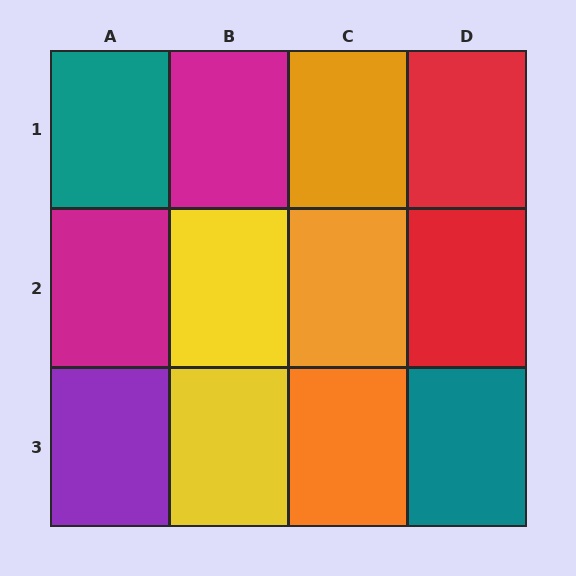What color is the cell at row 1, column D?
Red.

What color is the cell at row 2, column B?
Yellow.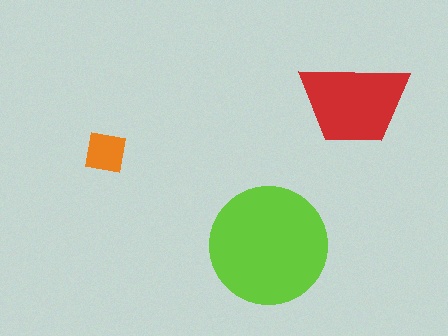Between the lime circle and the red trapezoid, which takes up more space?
The lime circle.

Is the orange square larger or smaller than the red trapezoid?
Smaller.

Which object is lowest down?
The lime circle is bottommost.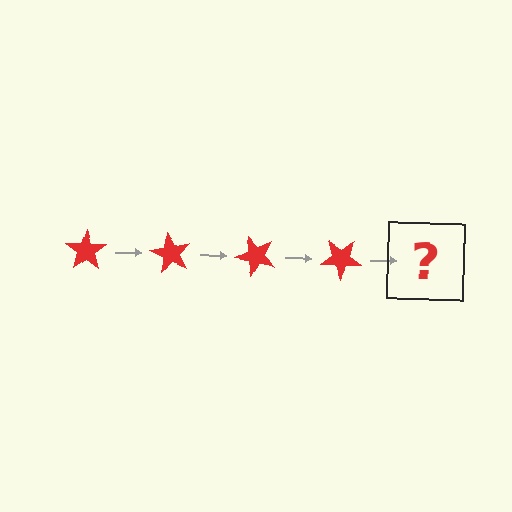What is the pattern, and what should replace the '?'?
The pattern is that the star rotates 60 degrees each step. The '?' should be a red star rotated 240 degrees.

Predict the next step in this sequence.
The next step is a red star rotated 240 degrees.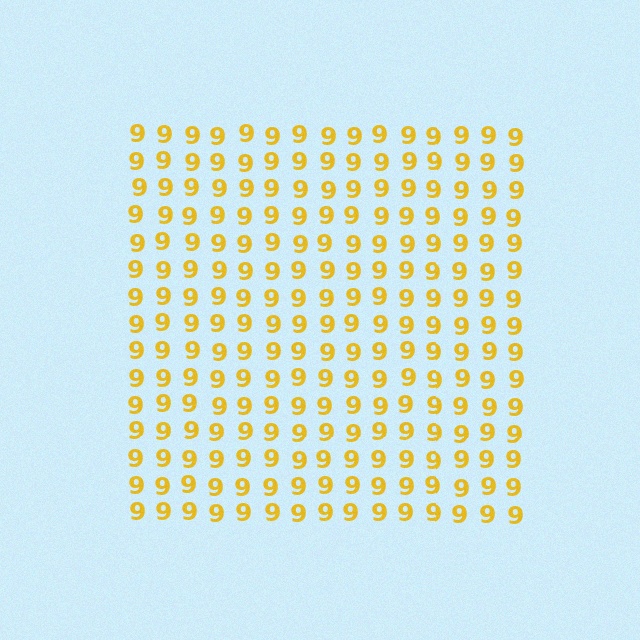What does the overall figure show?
The overall figure shows a square.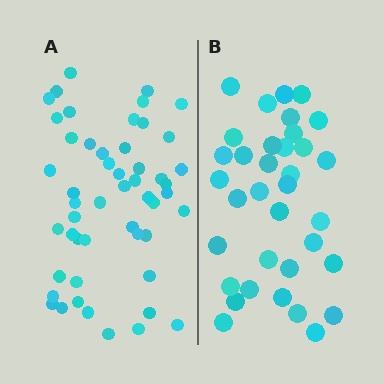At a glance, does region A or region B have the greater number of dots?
Region A (the left region) has more dots.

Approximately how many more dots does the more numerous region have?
Region A has approximately 15 more dots than region B.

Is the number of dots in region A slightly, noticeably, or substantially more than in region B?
Region A has substantially more. The ratio is roughly 1.5 to 1.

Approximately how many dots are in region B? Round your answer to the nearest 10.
About 40 dots. (The exact count is 35, which rounds to 40.)